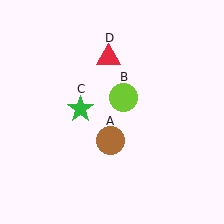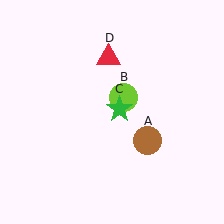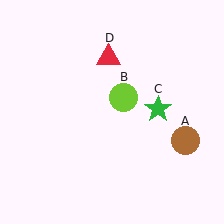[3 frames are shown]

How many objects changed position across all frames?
2 objects changed position: brown circle (object A), green star (object C).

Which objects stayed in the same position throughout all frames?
Lime circle (object B) and red triangle (object D) remained stationary.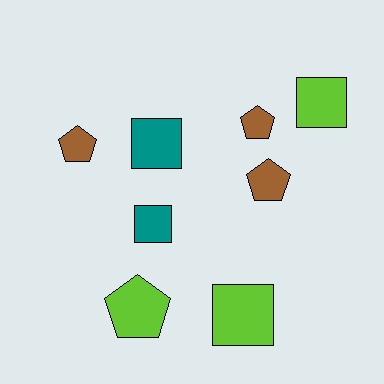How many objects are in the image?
There are 8 objects.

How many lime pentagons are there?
There is 1 lime pentagon.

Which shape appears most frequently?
Pentagon, with 4 objects.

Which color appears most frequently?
Lime, with 3 objects.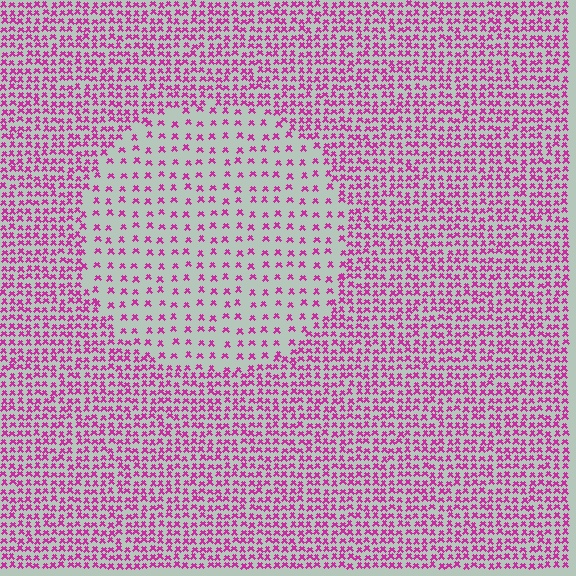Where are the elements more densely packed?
The elements are more densely packed outside the circle boundary.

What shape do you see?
I see a circle.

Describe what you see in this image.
The image contains small magenta elements arranged at two different densities. A circle-shaped region is visible where the elements are less densely packed than the surrounding area.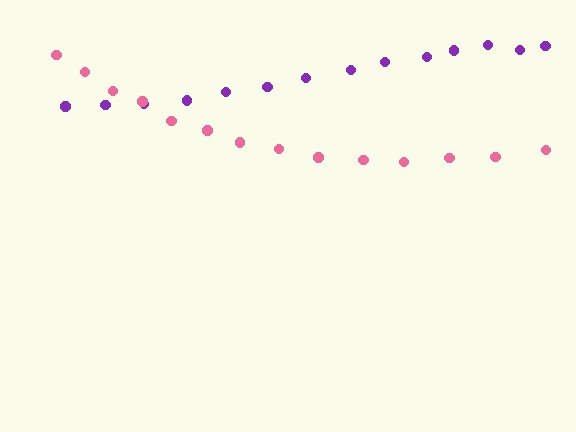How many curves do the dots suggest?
There are 2 distinct paths.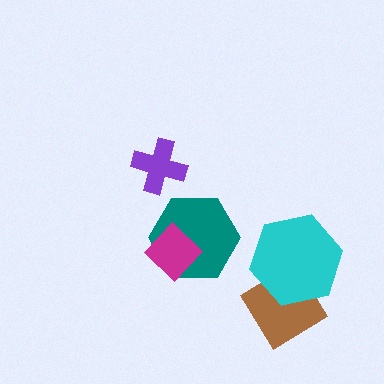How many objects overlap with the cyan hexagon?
1 object overlaps with the cyan hexagon.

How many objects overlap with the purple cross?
0 objects overlap with the purple cross.